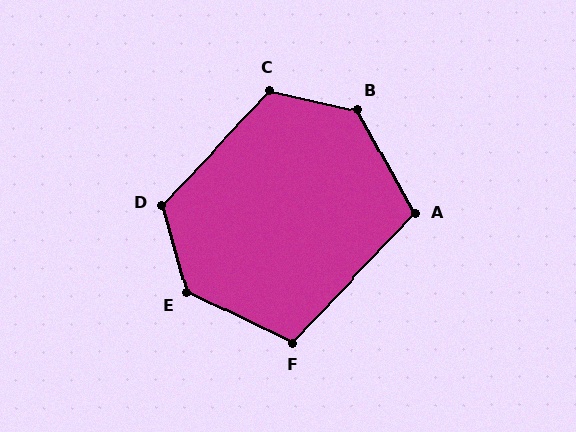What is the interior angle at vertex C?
Approximately 121 degrees (obtuse).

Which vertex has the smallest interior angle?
A, at approximately 108 degrees.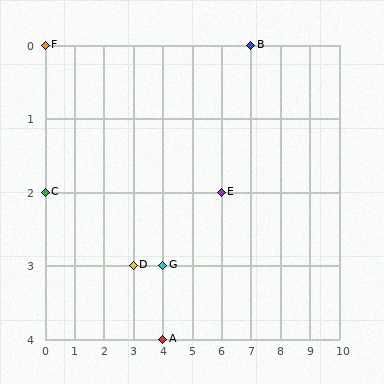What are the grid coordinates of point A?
Point A is at grid coordinates (4, 4).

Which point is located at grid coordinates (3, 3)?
Point D is at (3, 3).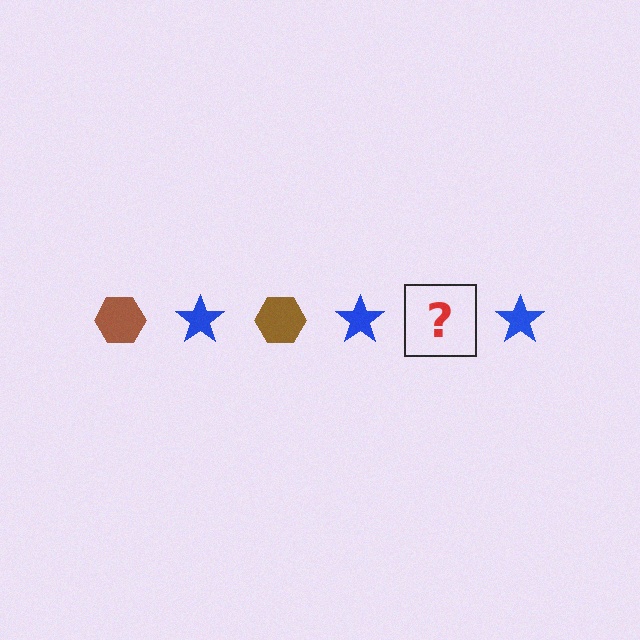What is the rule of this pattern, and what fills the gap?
The rule is that the pattern alternates between brown hexagon and blue star. The gap should be filled with a brown hexagon.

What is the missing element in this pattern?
The missing element is a brown hexagon.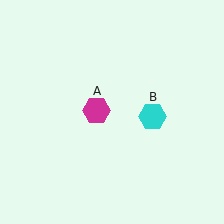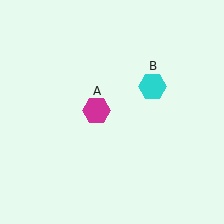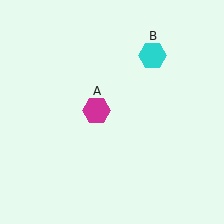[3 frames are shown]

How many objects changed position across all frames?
1 object changed position: cyan hexagon (object B).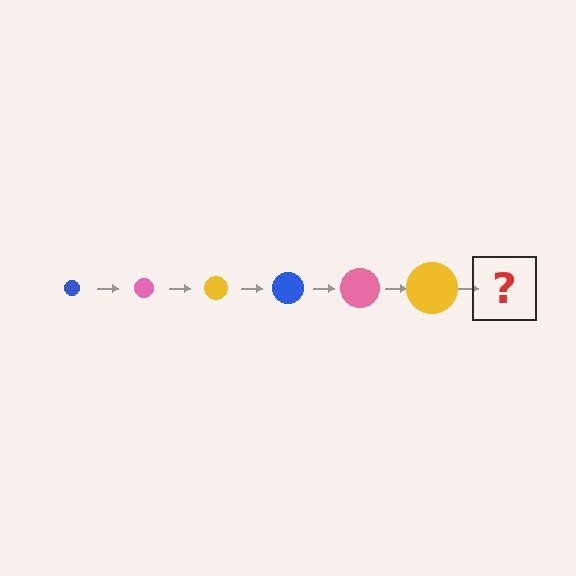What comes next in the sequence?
The next element should be a blue circle, larger than the previous one.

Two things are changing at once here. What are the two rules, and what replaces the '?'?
The two rules are that the circle grows larger each step and the color cycles through blue, pink, and yellow. The '?' should be a blue circle, larger than the previous one.